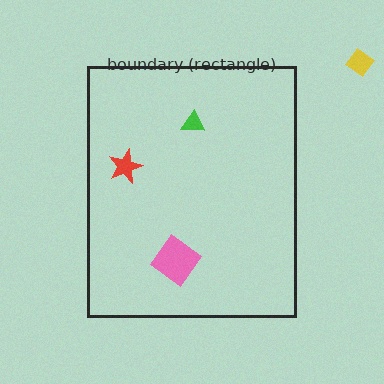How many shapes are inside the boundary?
3 inside, 1 outside.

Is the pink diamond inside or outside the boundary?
Inside.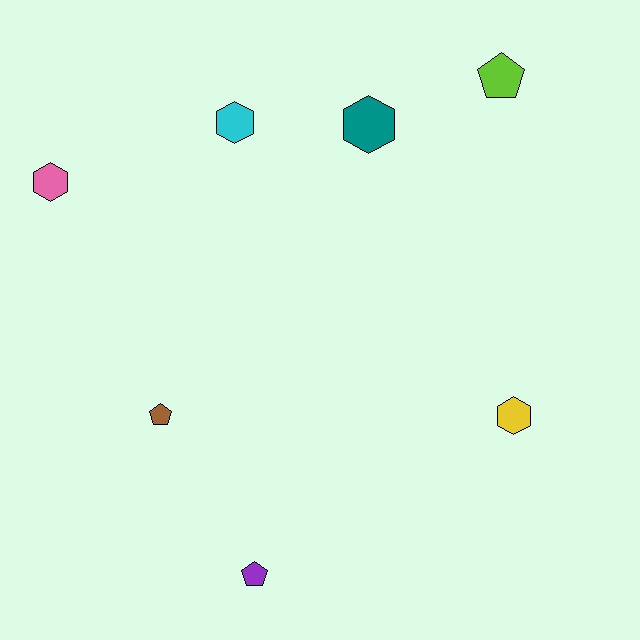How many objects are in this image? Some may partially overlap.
There are 7 objects.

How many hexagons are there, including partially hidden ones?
There are 4 hexagons.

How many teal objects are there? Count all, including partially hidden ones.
There is 1 teal object.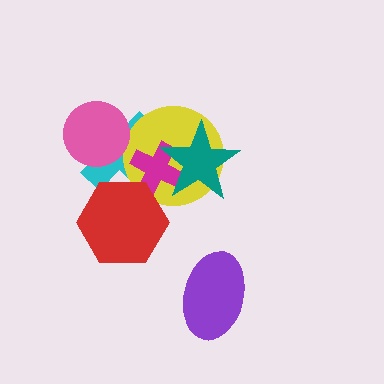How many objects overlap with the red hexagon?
3 objects overlap with the red hexagon.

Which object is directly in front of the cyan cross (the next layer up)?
The yellow circle is directly in front of the cyan cross.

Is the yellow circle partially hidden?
Yes, it is partially covered by another shape.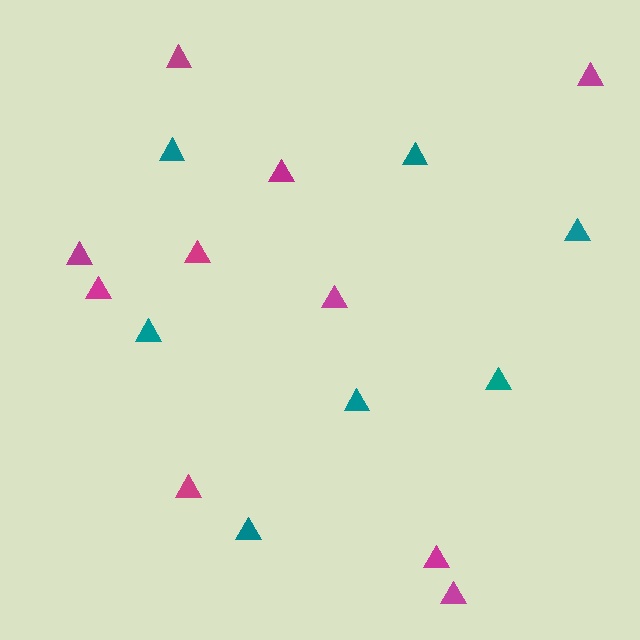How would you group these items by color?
There are 2 groups: one group of magenta triangles (10) and one group of teal triangles (7).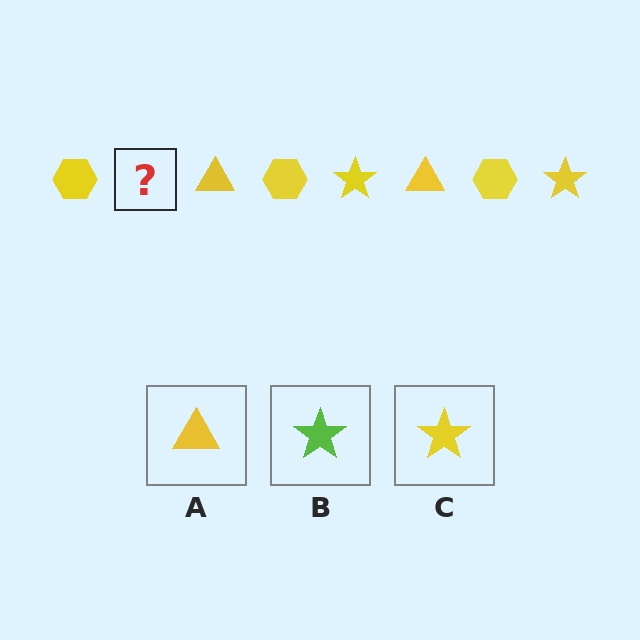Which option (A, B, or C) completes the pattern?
C.